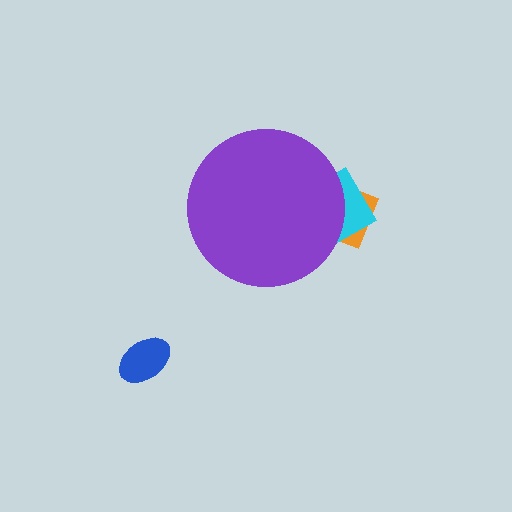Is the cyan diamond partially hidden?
Yes, the cyan diamond is partially hidden behind the purple circle.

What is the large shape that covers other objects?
A purple circle.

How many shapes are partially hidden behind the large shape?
2 shapes are partially hidden.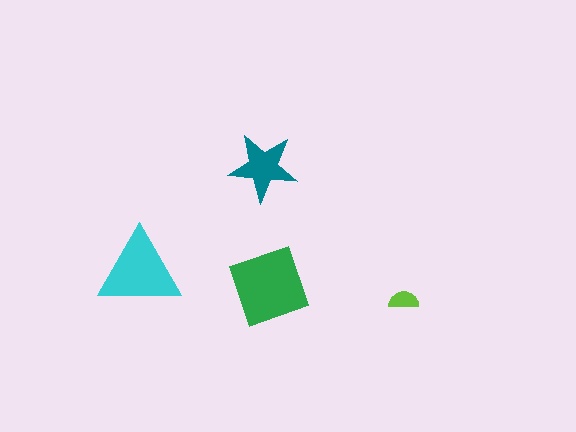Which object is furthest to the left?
The cyan triangle is leftmost.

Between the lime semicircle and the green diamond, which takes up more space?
The green diamond.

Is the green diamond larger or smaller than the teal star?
Larger.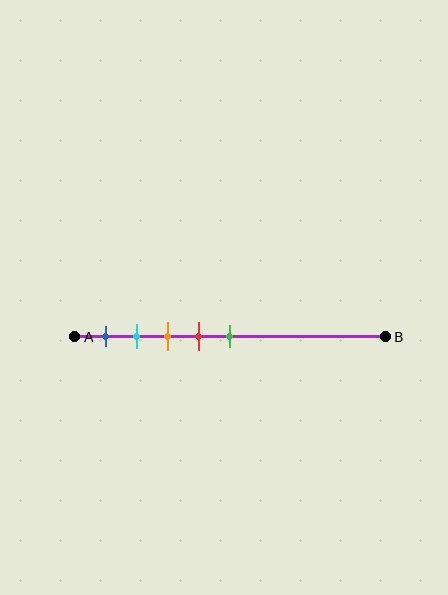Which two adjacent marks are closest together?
The cyan and orange marks are the closest adjacent pair.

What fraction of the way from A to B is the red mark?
The red mark is approximately 40% (0.4) of the way from A to B.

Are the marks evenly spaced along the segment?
Yes, the marks are approximately evenly spaced.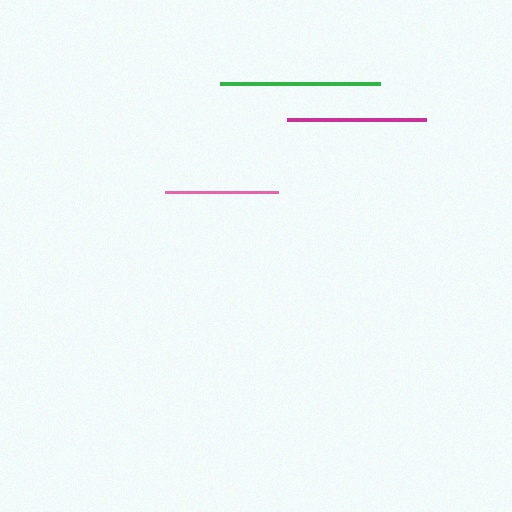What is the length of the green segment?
The green segment is approximately 160 pixels long.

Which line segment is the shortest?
The pink line is the shortest at approximately 114 pixels.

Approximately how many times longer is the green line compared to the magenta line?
The green line is approximately 1.1 times the length of the magenta line.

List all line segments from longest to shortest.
From longest to shortest: green, magenta, pink.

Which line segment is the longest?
The green line is the longest at approximately 160 pixels.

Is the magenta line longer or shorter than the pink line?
The magenta line is longer than the pink line.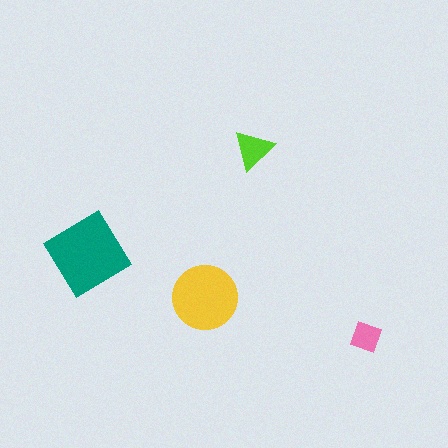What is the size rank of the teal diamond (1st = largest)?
1st.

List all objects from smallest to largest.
The pink diamond, the lime triangle, the yellow circle, the teal diamond.